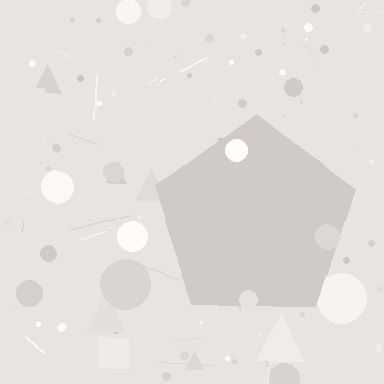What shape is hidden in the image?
A pentagon is hidden in the image.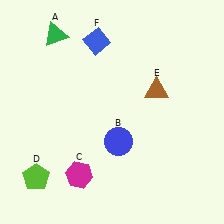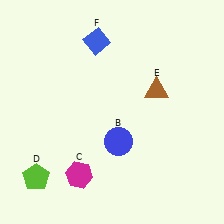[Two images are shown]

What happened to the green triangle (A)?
The green triangle (A) was removed in Image 2. It was in the top-left area of Image 1.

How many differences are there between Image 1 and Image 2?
There is 1 difference between the two images.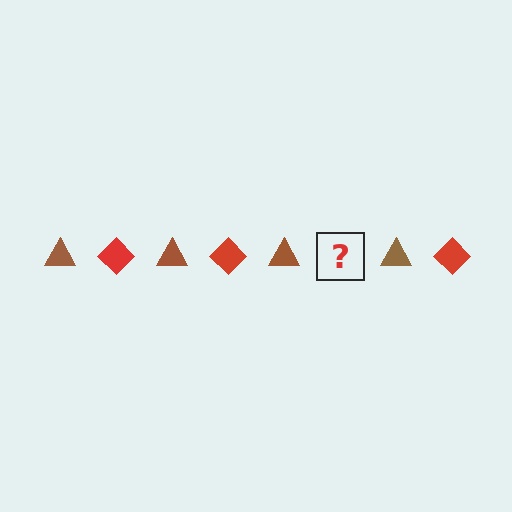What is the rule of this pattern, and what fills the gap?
The rule is that the pattern alternates between brown triangle and red diamond. The gap should be filled with a red diamond.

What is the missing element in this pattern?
The missing element is a red diamond.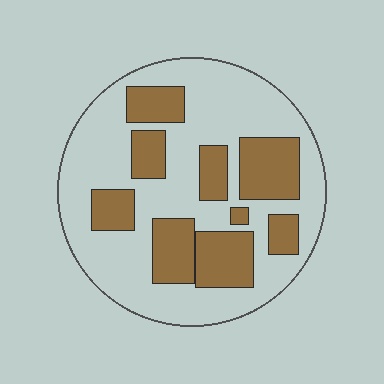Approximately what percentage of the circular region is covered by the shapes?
Approximately 35%.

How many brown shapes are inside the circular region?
9.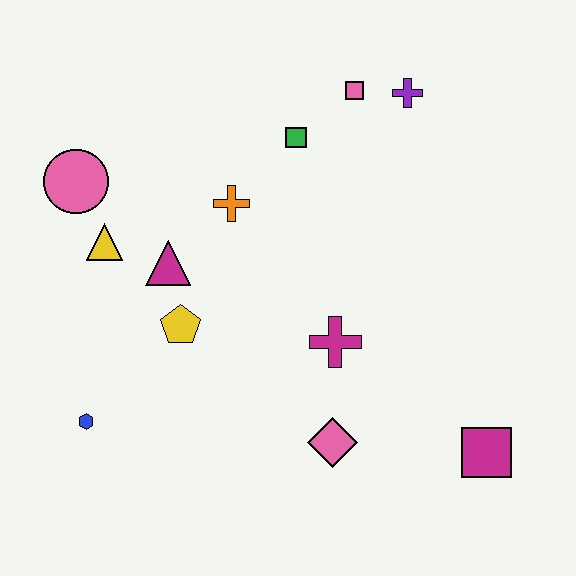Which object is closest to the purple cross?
The pink square is closest to the purple cross.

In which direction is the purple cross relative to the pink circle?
The purple cross is to the right of the pink circle.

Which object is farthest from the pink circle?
The magenta square is farthest from the pink circle.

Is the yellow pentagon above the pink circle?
No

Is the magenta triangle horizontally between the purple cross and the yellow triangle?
Yes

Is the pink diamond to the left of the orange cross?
No